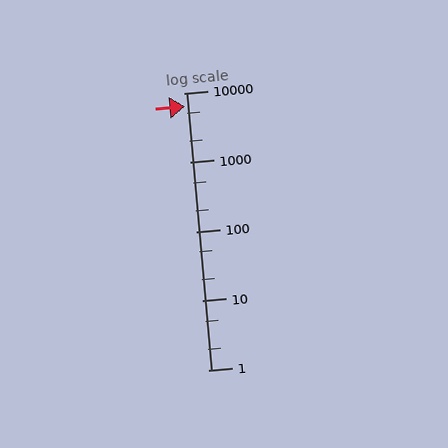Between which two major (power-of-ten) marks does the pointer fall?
The pointer is between 1000 and 10000.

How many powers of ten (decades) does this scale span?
The scale spans 4 decades, from 1 to 10000.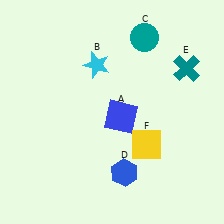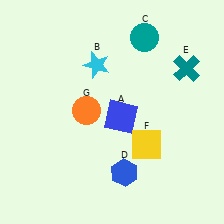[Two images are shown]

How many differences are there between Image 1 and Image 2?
There is 1 difference between the two images.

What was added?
An orange circle (G) was added in Image 2.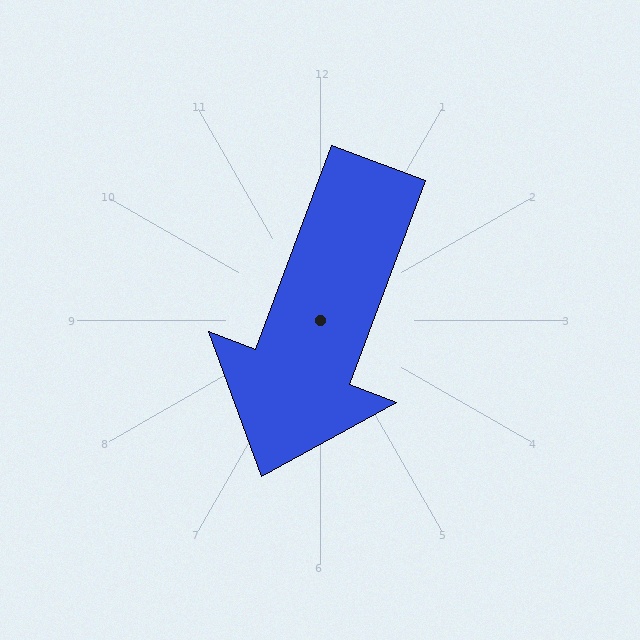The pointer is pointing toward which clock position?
Roughly 7 o'clock.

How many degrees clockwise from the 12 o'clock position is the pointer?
Approximately 201 degrees.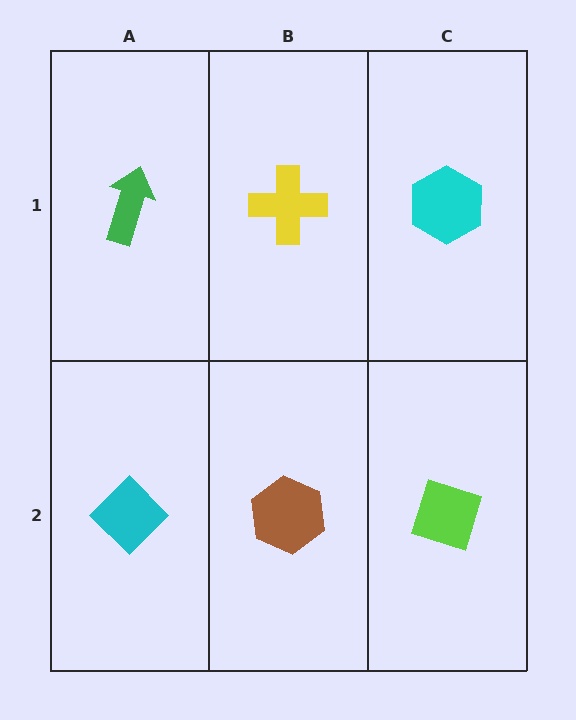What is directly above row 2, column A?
A green arrow.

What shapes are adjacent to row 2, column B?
A yellow cross (row 1, column B), a cyan diamond (row 2, column A), a lime diamond (row 2, column C).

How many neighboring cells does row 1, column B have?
3.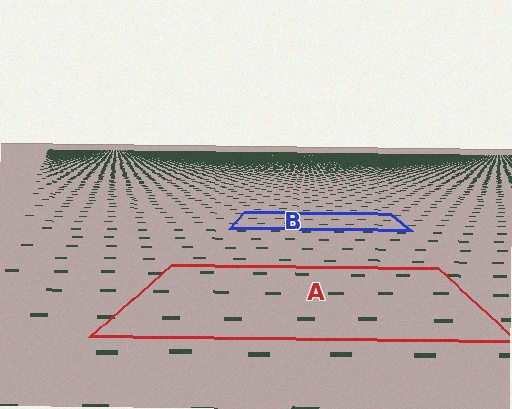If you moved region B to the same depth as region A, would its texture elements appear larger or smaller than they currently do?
They would appear larger. At a closer depth, the same texture elements are projected at a bigger on-screen size.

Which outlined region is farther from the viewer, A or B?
Region B is farther from the viewer — the texture elements inside it appear smaller and more densely packed.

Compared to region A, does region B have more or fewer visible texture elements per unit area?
Region B has more texture elements per unit area — they are packed more densely because it is farther away.